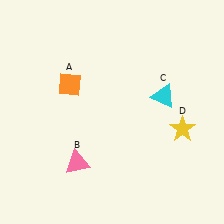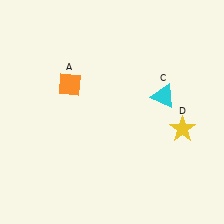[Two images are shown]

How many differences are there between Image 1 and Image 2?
There is 1 difference between the two images.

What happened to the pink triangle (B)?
The pink triangle (B) was removed in Image 2. It was in the bottom-left area of Image 1.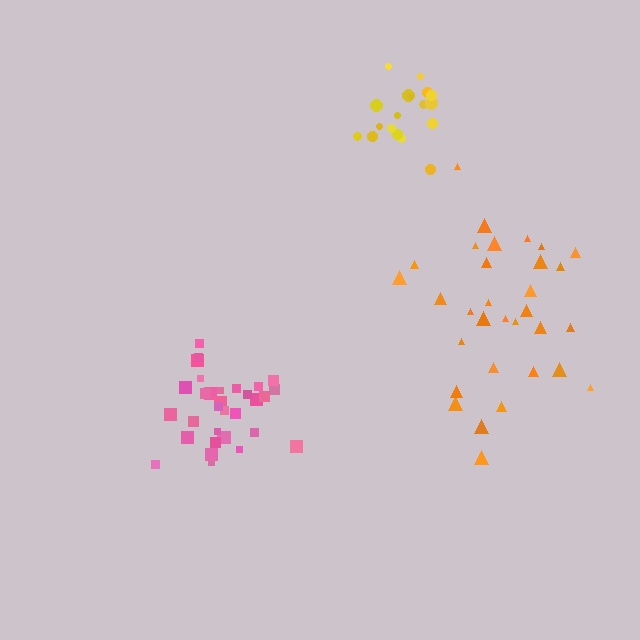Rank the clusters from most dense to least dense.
yellow, pink, orange.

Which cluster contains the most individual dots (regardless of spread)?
Pink (34).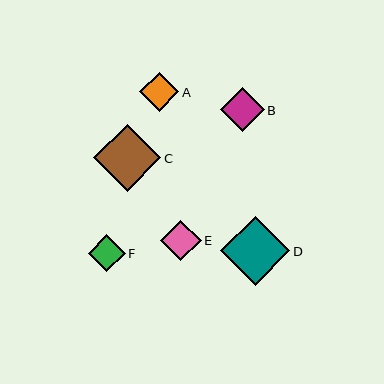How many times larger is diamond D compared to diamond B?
Diamond D is approximately 1.6 times the size of diamond B.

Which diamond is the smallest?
Diamond F is the smallest with a size of approximately 37 pixels.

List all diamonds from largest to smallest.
From largest to smallest: D, C, B, E, A, F.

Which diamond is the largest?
Diamond D is the largest with a size of approximately 69 pixels.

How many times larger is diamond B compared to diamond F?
Diamond B is approximately 1.2 times the size of diamond F.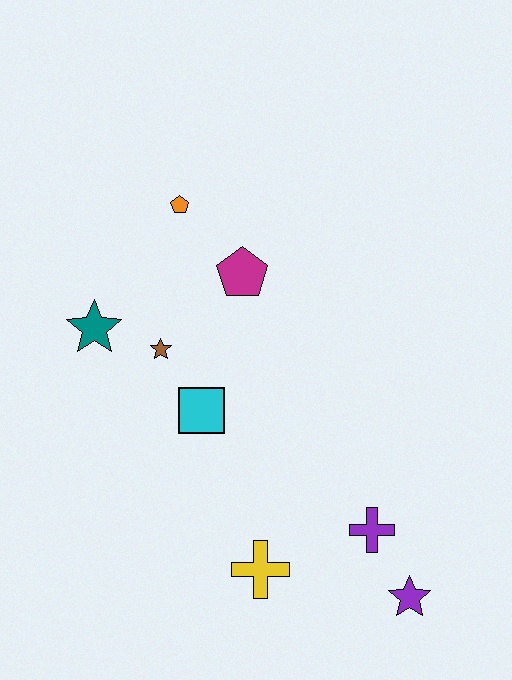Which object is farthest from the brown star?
The purple star is farthest from the brown star.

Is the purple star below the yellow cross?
Yes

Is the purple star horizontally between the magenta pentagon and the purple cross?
No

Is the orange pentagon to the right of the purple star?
No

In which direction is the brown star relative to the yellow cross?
The brown star is above the yellow cross.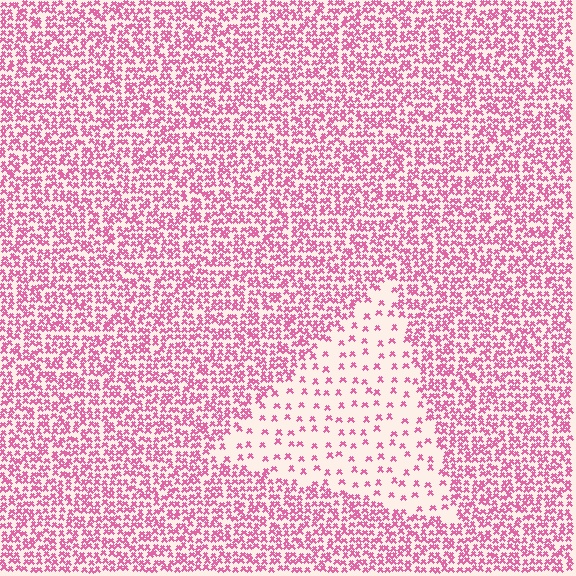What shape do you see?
I see a triangle.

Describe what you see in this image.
The image contains small pink elements arranged at two different densities. A triangle-shaped region is visible where the elements are less densely packed than the surrounding area.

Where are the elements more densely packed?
The elements are more densely packed outside the triangle boundary.